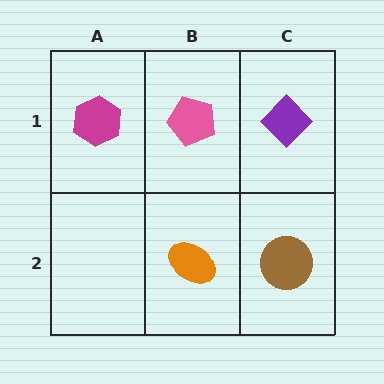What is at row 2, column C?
A brown circle.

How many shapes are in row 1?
3 shapes.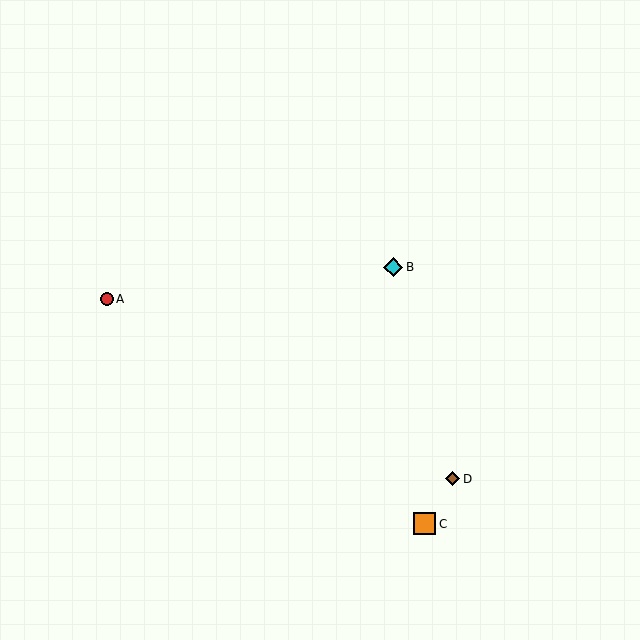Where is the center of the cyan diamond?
The center of the cyan diamond is at (393, 267).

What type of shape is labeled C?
Shape C is an orange square.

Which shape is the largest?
The orange square (labeled C) is the largest.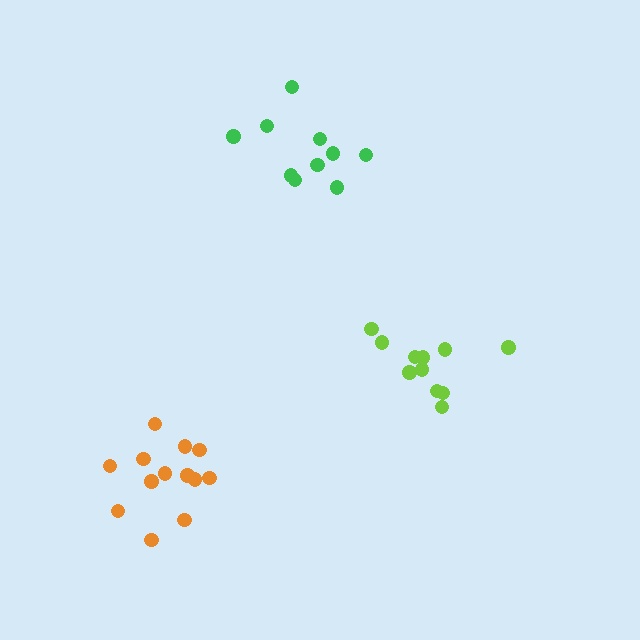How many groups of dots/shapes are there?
There are 3 groups.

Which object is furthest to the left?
The orange cluster is leftmost.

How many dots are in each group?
Group 1: 10 dots, Group 2: 13 dots, Group 3: 11 dots (34 total).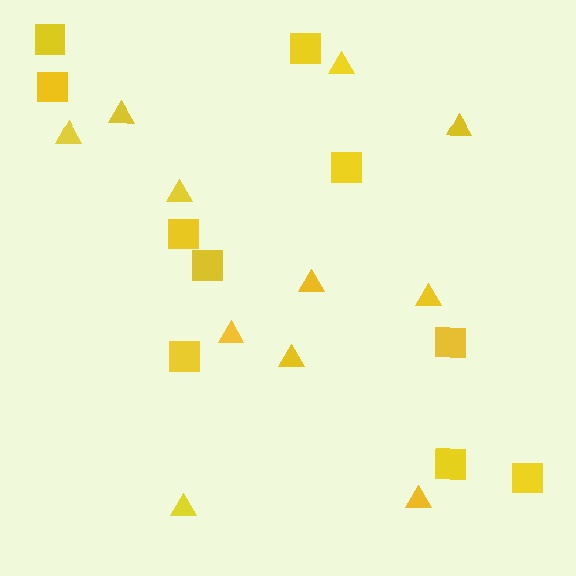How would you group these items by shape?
There are 2 groups: one group of squares (10) and one group of triangles (11).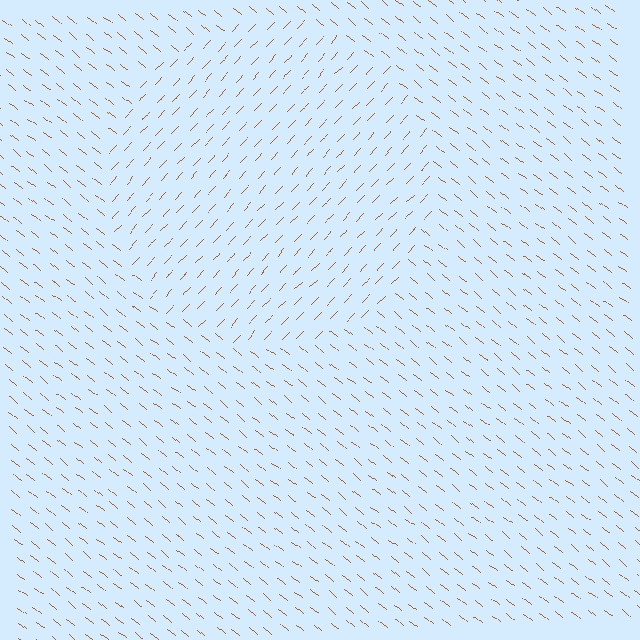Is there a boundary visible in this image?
Yes, there is a texture boundary formed by a change in line orientation.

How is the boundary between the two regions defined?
The boundary is defined purely by a change in line orientation (approximately 85 degrees difference). All lines are the same color and thickness.